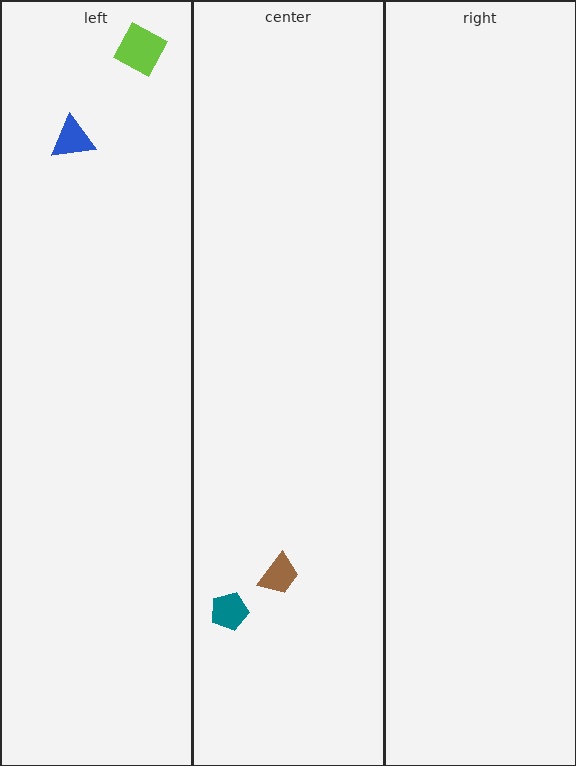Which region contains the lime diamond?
The left region.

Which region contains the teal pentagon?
The center region.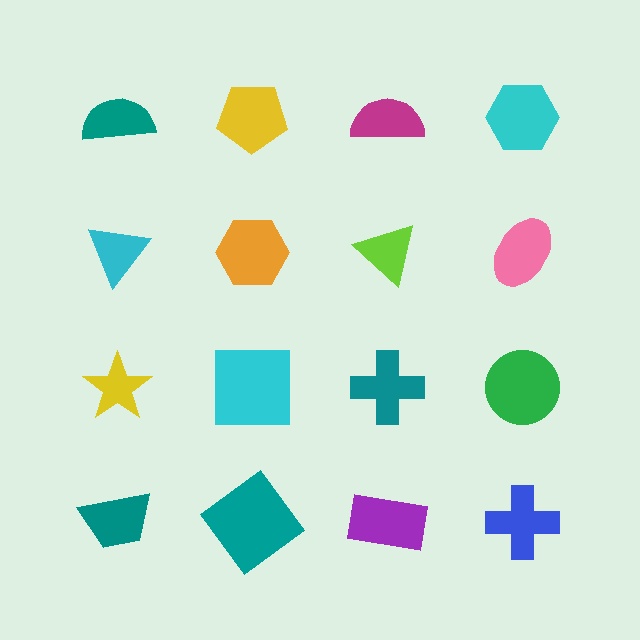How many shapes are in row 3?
4 shapes.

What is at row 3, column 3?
A teal cross.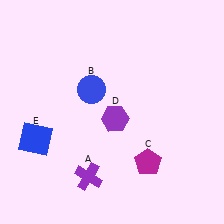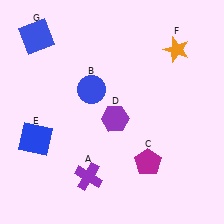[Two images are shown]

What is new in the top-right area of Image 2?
An orange star (F) was added in the top-right area of Image 2.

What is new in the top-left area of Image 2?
A blue square (G) was added in the top-left area of Image 2.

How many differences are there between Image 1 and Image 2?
There are 2 differences between the two images.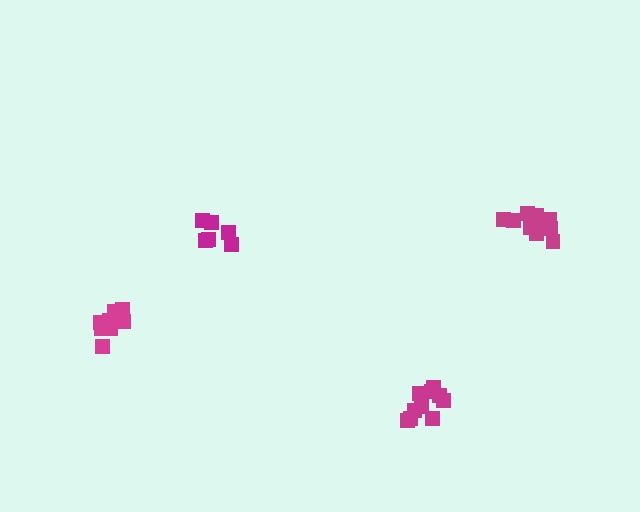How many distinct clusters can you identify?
There are 4 distinct clusters.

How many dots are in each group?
Group 1: 10 dots, Group 2: 6 dots, Group 3: 11 dots, Group 4: 9 dots (36 total).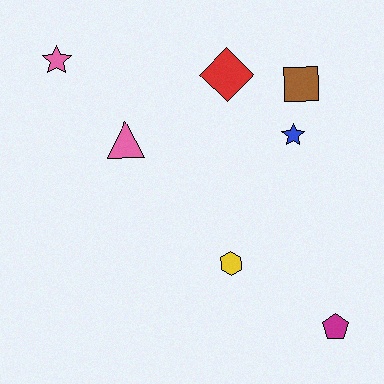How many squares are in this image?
There is 1 square.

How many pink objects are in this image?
There are 2 pink objects.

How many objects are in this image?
There are 7 objects.